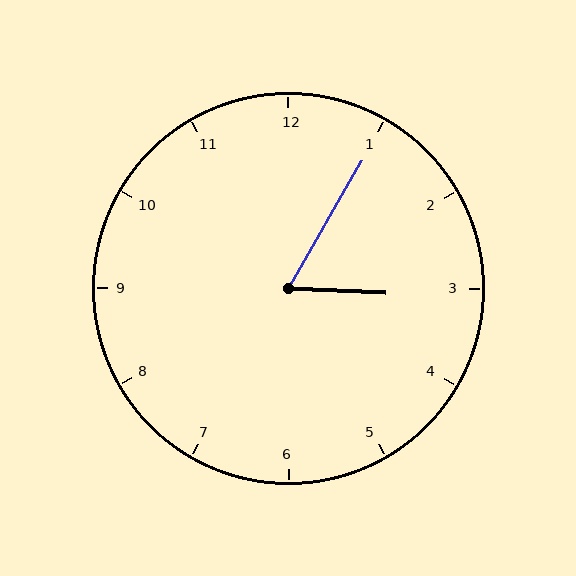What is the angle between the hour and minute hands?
Approximately 62 degrees.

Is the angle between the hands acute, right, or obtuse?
It is acute.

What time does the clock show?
3:05.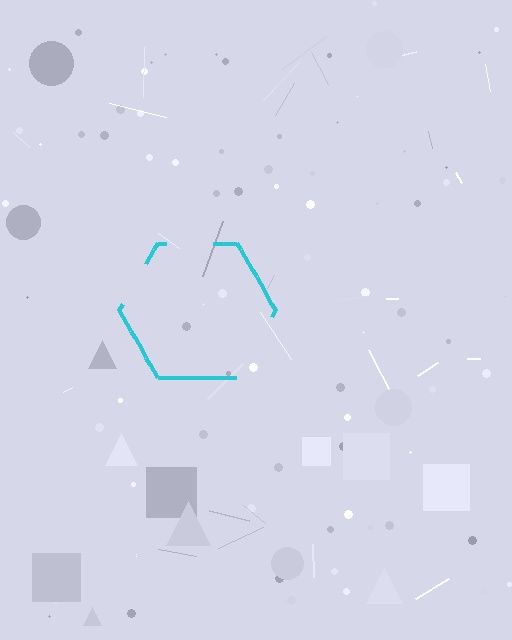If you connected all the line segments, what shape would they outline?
They would outline a hexagon.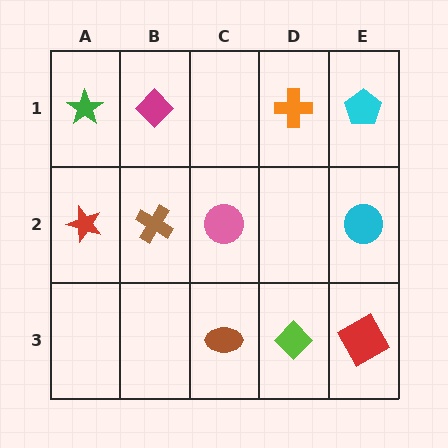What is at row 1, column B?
A magenta diamond.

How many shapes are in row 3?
3 shapes.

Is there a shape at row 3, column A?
No, that cell is empty.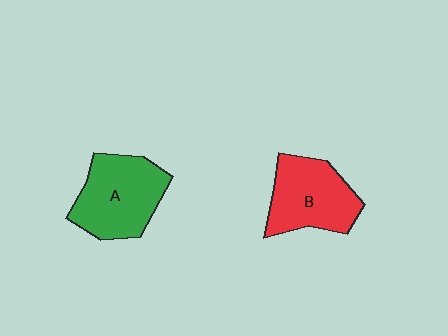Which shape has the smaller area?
Shape B (red).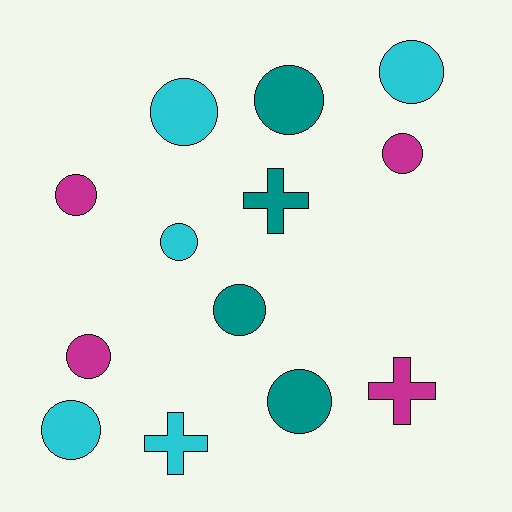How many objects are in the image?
There are 13 objects.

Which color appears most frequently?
Cyan, with 5 objects.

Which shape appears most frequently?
Circle, with 10 objects.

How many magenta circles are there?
There are 3 magenta circles.